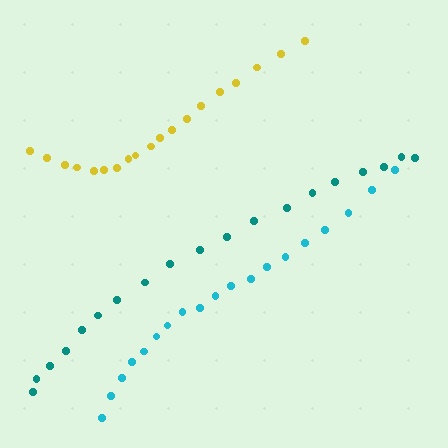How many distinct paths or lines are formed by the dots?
There are 3 distinct paths.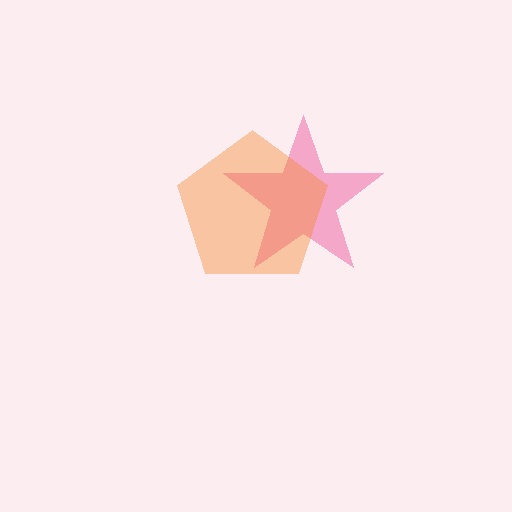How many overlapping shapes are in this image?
There are 2 overlapping shapes in the image.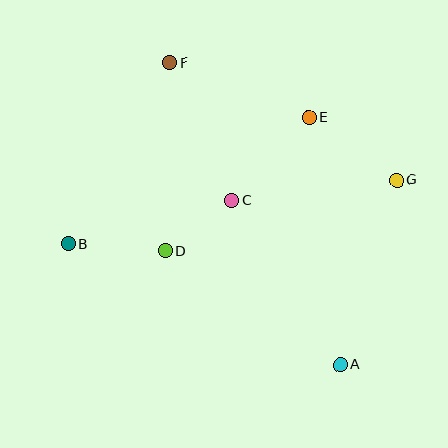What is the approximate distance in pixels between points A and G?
The distance between A and G is approximately 194 pixels.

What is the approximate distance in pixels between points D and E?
The distance between D and E is approximately 196 pixels.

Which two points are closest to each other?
Points C and D are closest to each other.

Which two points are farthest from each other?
Points A and F are farthest from each other.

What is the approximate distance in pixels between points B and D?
The distance between B and D is approximately 97 pixels.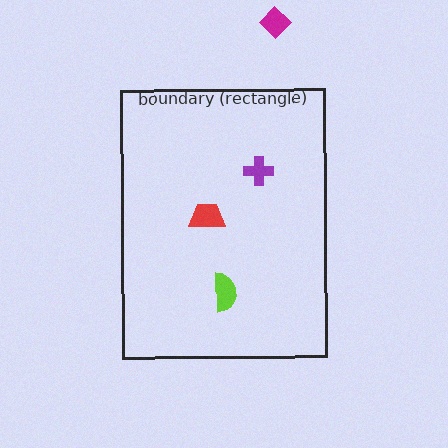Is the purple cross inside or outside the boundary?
Inside.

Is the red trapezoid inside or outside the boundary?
Inside.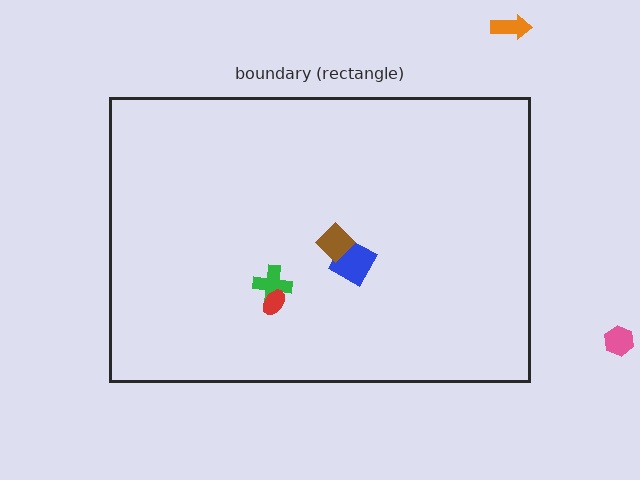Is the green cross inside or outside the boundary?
Inside.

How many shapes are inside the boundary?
4 inside, 2 outside.